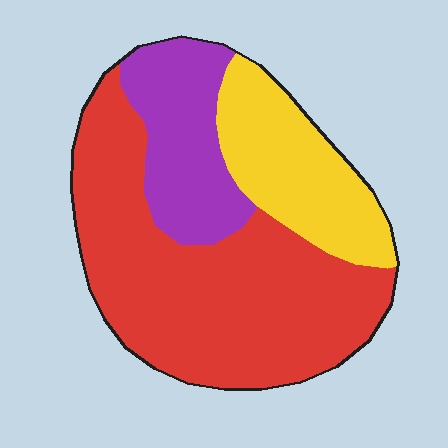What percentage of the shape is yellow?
Yellow takes up between a sixth and a third of the shape.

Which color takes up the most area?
Red, at roughly 55%.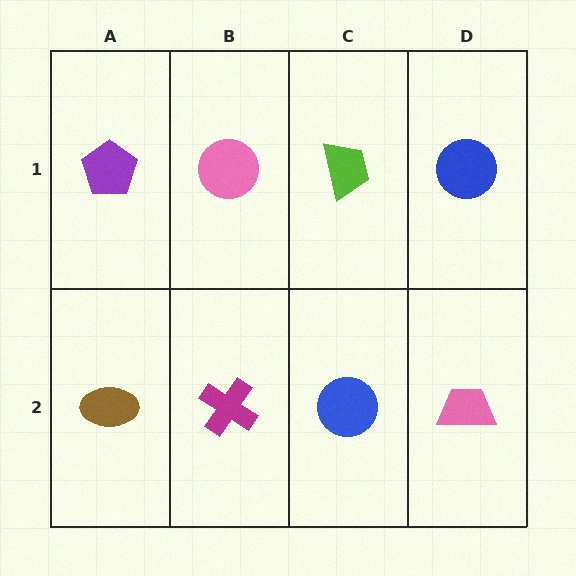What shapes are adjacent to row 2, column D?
A blue circle (row 1, column D), a blue circle (row 2, column C).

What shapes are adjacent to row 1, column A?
A brown ellipse (row 2, column A), a pink circle (row 1, column B).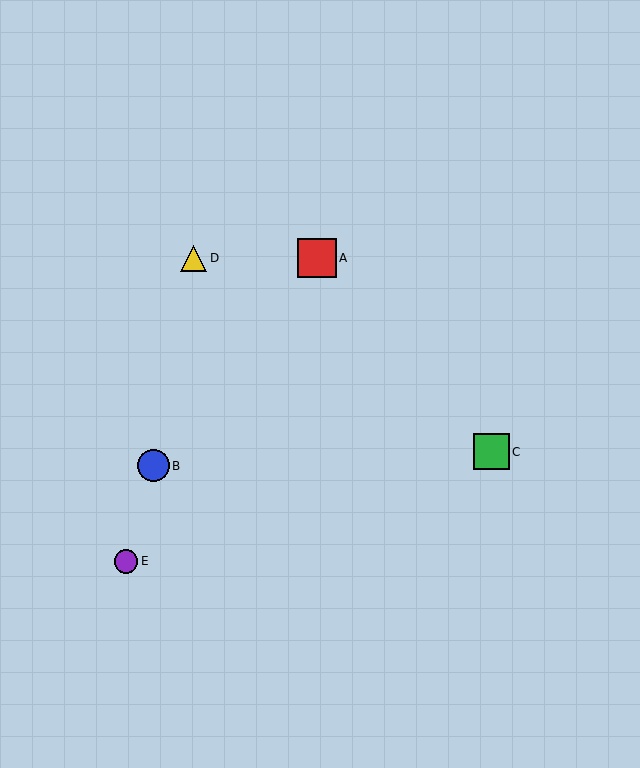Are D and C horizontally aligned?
No, D is at y≈258 and C is at y≈452.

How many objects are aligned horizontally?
2 objects (A, D) are aligned horizontally.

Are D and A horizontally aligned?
Yes, both are at y≈258.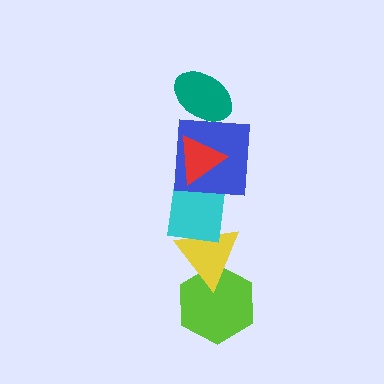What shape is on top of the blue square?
The red triangle is on top of the blue square.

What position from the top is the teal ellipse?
The teal ellipse is 1st from the top.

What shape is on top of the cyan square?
The blue square is on top of the cyan square.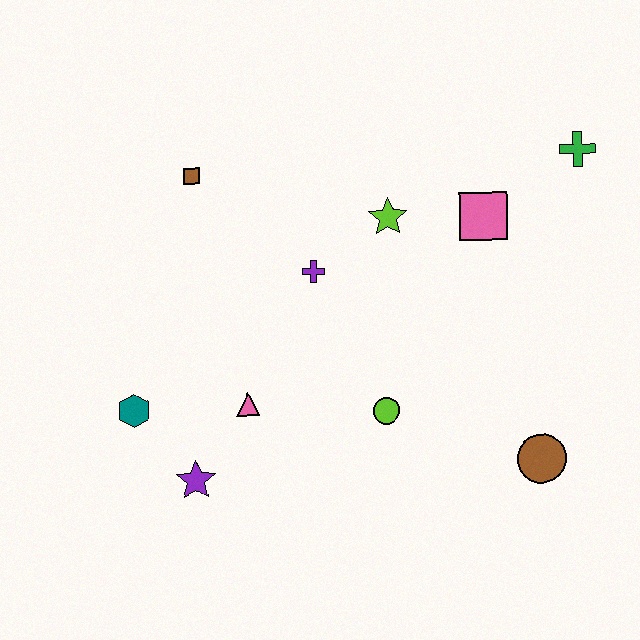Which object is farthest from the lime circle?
The green cross is farthest from the lime circle.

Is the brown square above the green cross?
No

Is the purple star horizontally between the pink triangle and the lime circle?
No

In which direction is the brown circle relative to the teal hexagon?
The brown circle is to the right of the teal hexagon.